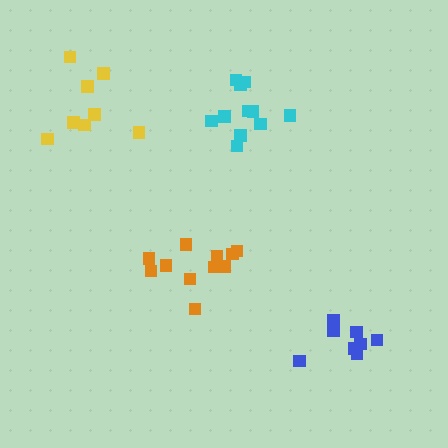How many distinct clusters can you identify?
There are 4 distinct clusters.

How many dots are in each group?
Group 1: 8 dots, Group 2: 8 dots, Group 3: 11 dots, Group 4: 11 dots (38 total).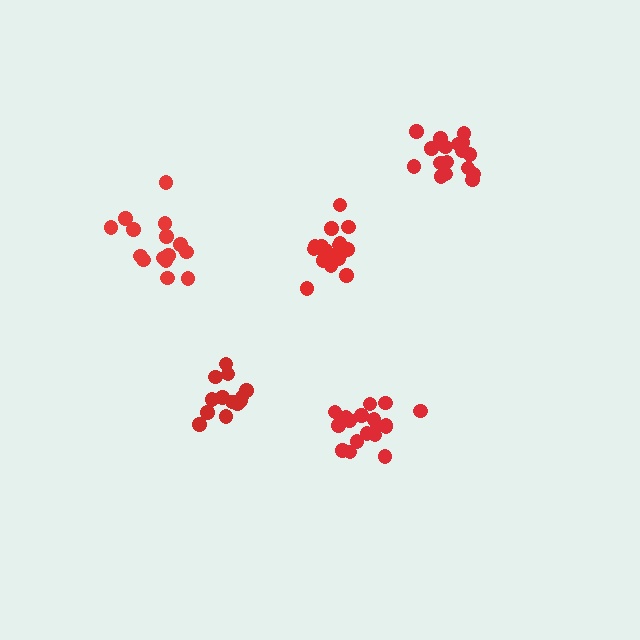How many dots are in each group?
Group 1: 13 dots, Group 2: 18 dots, Group 3: 17 dots, Group 4: 15 dots, Group 5: 19 dots (82 total).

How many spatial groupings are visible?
There are 5 spatial groupings.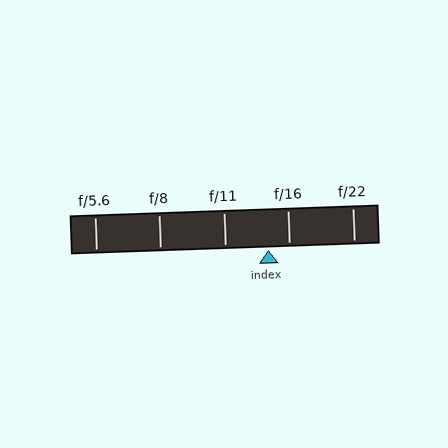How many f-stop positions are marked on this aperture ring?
There are 5 f-stop positions marked.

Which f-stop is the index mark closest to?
The index mark is closest to f/16.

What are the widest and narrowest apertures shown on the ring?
The widest aperture shown is f/5.6 and the narrowest is f/22.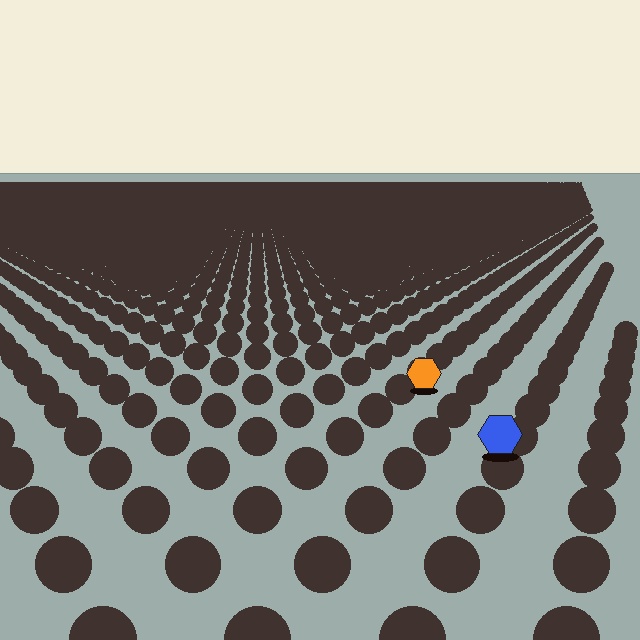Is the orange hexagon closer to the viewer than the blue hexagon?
No. The blue hexagon is closer — you can tell from the texture gradient: the ground texture is coarser near it.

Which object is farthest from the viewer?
The orange hexagon is farthest from the viewer. It appears smaller and the ground texture around it is denser.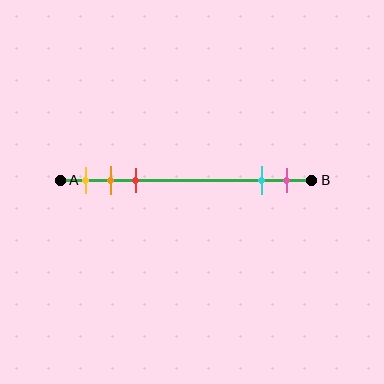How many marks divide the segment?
There are 5 marks dividing the segment.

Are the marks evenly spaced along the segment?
No, the marks are not evenly spaced.